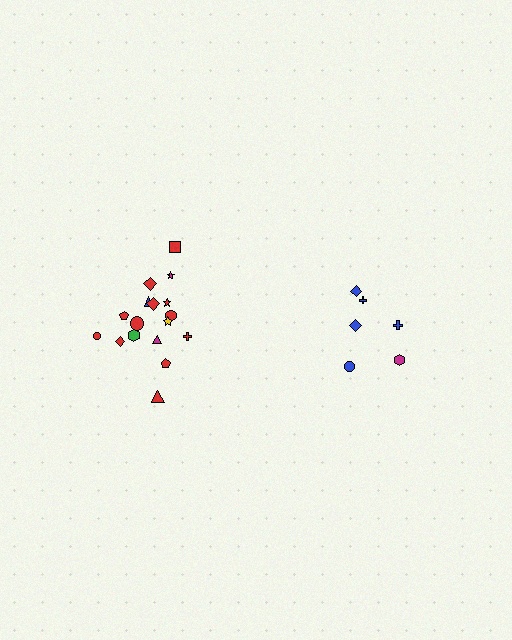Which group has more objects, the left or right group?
The left group.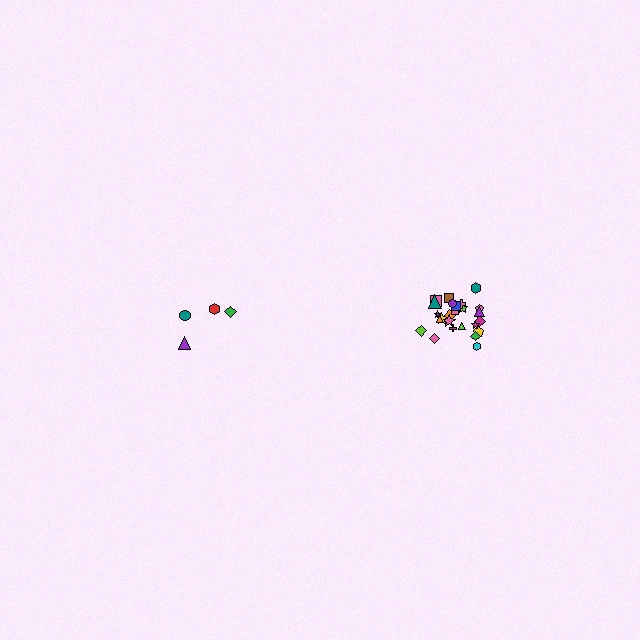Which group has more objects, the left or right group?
The right group.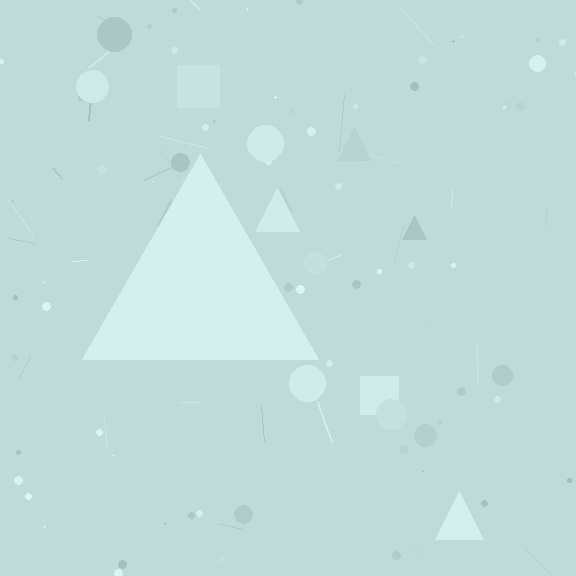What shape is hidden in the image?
A triangle is hidden in the image.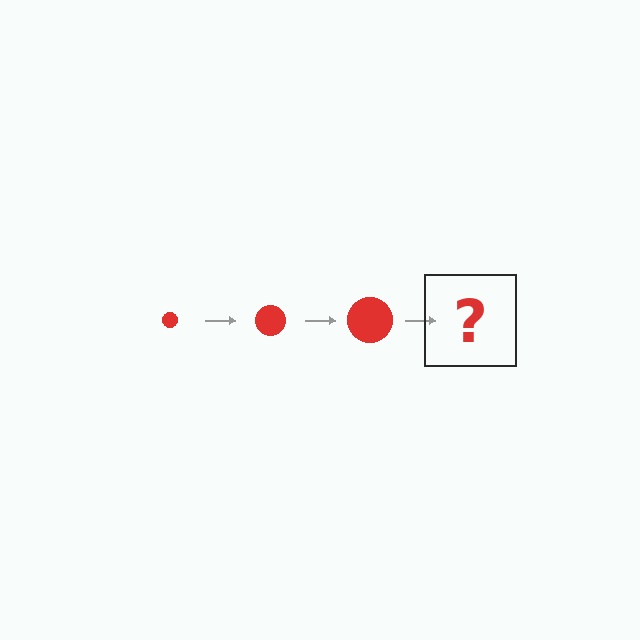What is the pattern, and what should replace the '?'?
The pattern is that the circle gets progressively larger each step. The '?' should be a red circle, larger than the previous one.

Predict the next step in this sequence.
The next step is a red circle, larger than the previous one.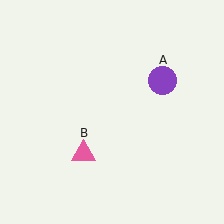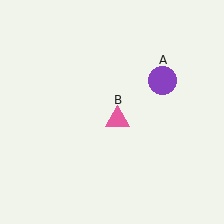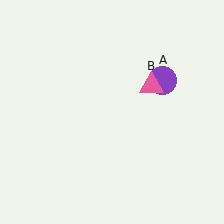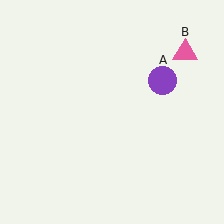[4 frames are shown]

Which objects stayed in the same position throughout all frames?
Purple circle (object A) remained stationary.